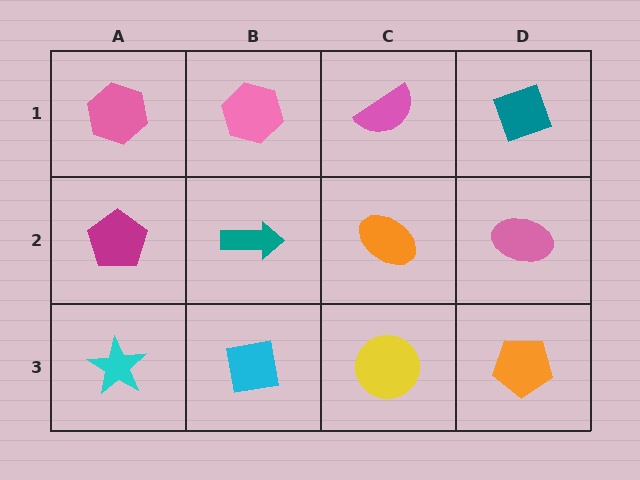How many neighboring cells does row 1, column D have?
2.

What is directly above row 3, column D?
A pink ellipse.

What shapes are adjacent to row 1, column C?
An orange ellipse (row 2, column C), a pink hexagon (row 1, column B), a teal diamond (row 1, column D).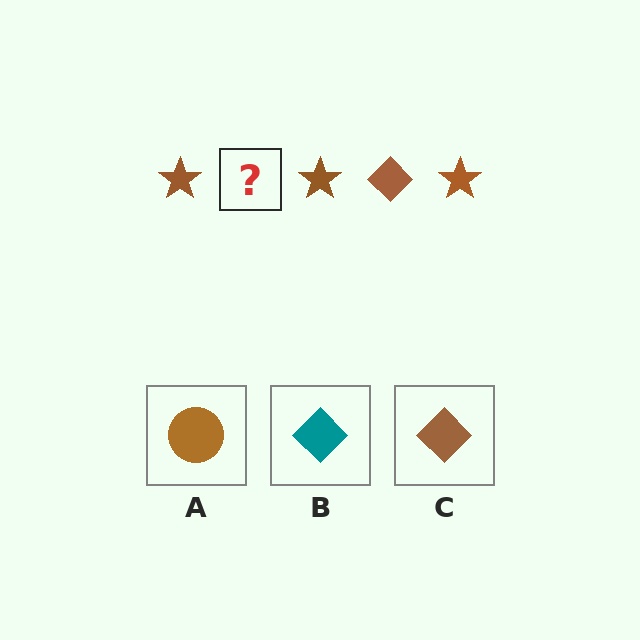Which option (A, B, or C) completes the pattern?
C.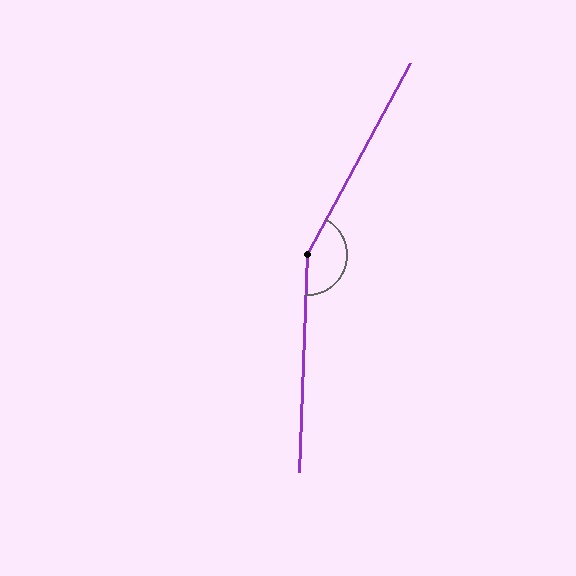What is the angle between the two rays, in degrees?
Approximately 154 degrees.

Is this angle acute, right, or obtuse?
It is obtuse.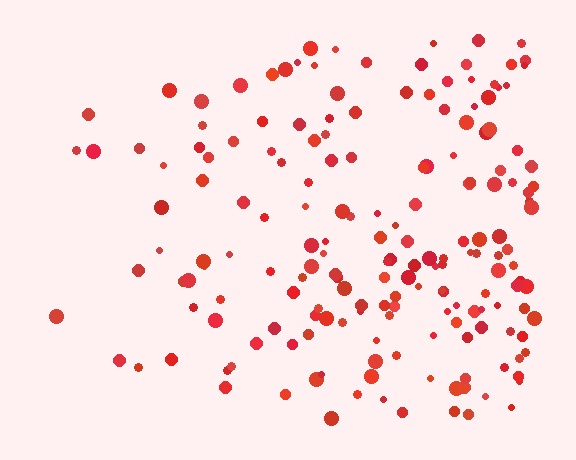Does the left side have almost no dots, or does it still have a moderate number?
Still a moderate number, just noticeably fewer than the right.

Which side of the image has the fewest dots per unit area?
The left.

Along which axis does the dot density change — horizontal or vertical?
Horizontal.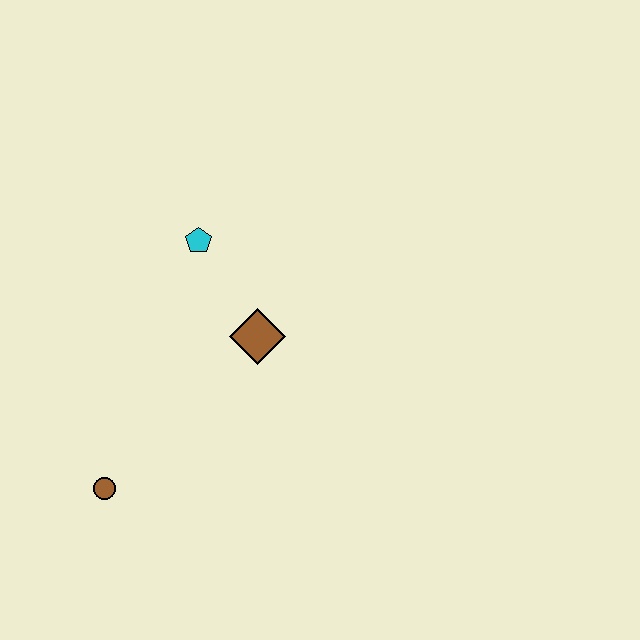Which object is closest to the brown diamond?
The cyan pentagon is closest to the brown diamond.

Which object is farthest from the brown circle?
The cyan pentagon is farthest from the brown circle.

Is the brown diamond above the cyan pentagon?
No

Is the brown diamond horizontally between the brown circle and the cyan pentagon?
No